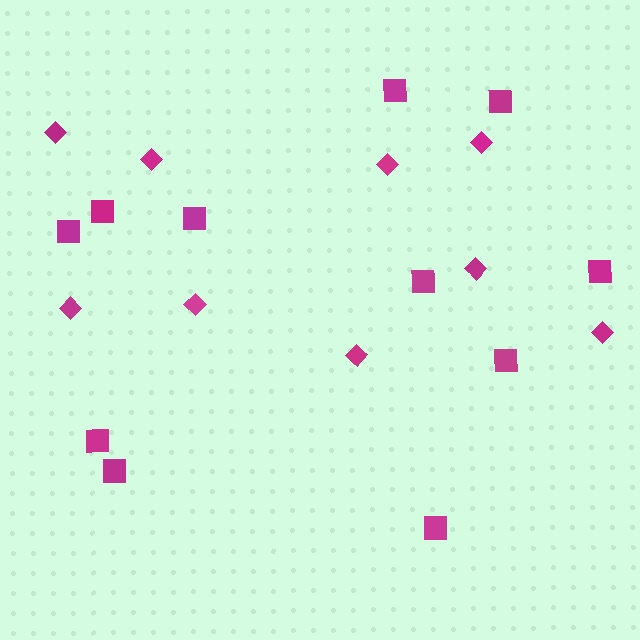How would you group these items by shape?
There are 2 groups: one group of squares (11) and one group of diamonds (9).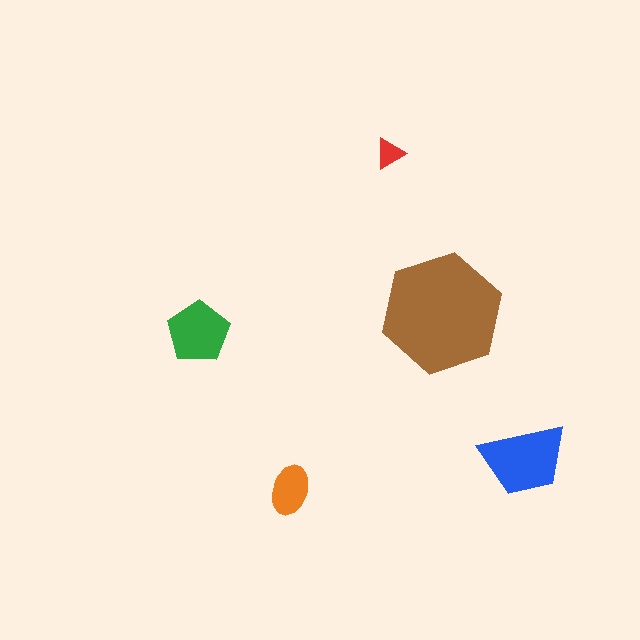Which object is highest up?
The red triangle is topmost.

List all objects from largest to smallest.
The brown hexagon, the blue trapezoid, the green pentagon, the orange ellipse, the red triangle.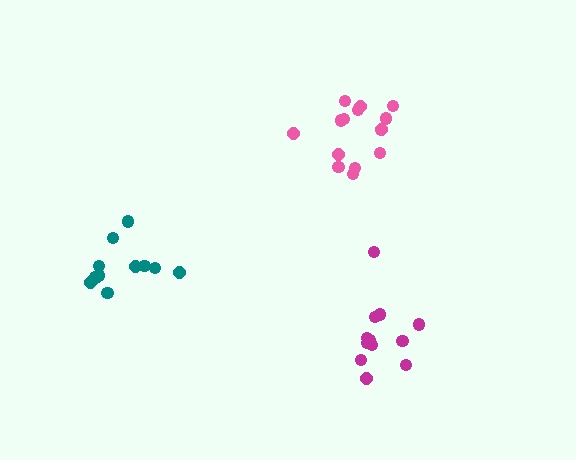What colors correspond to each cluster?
The clusters are colored: magenta, teal, pink.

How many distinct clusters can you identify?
There are 3 distinct clusters.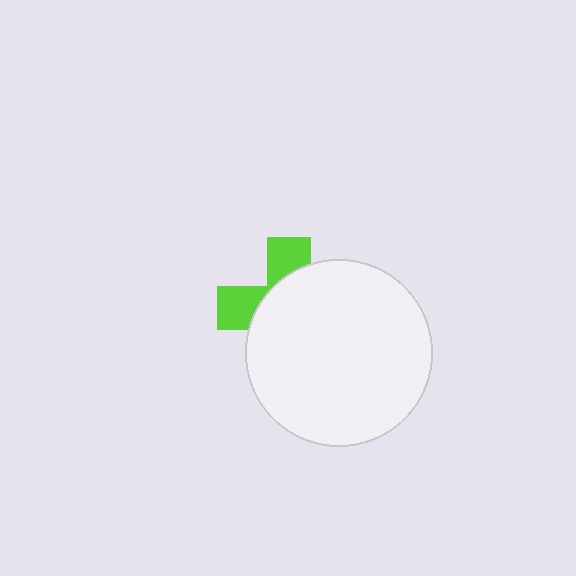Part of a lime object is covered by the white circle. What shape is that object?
It is a cross.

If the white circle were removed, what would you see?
You would see the complete lime cross.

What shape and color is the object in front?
The object in front is a white circle.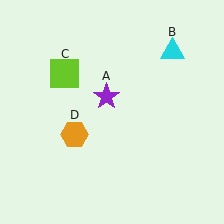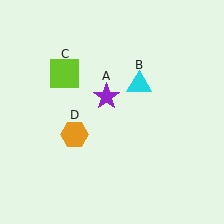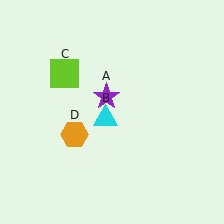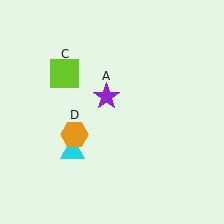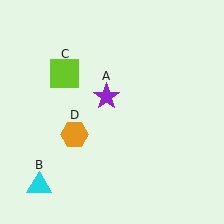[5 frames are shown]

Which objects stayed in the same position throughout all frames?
Purple star (object A) and lime square (object C) and orange hexagon (object D) remained stationary.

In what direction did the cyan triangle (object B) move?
The cyan triangle (object B) moved down and to the left.